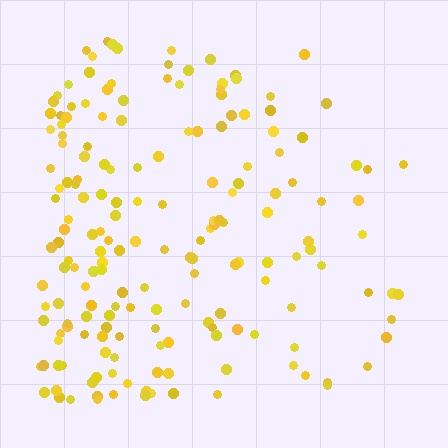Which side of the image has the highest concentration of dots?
The left.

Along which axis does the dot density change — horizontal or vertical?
Horizontal.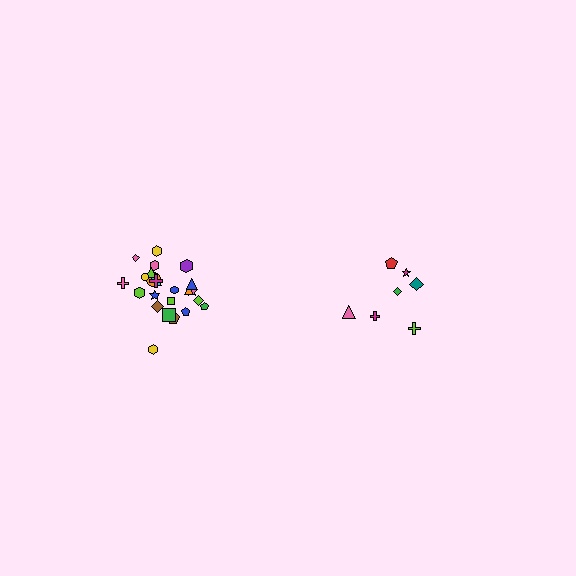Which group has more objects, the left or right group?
The left group.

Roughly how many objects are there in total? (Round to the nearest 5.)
Roughly 30 objects in total.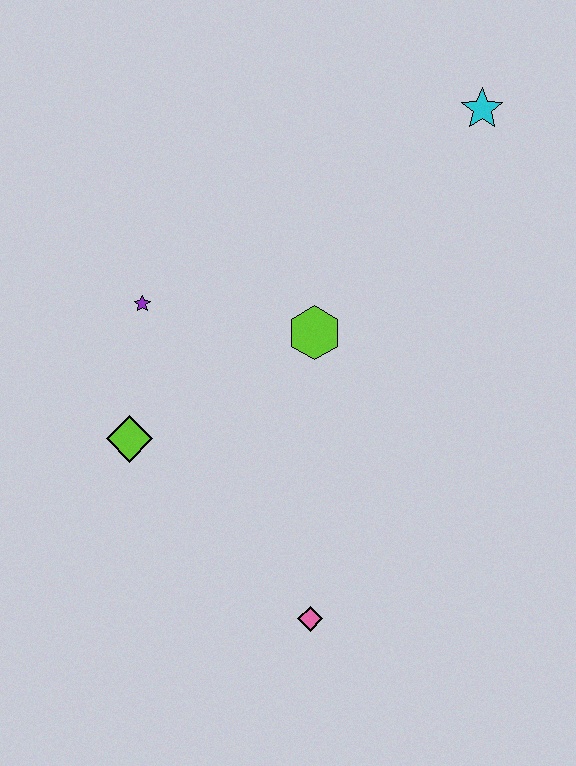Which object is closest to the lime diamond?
The purple star is closest to the lime diamond.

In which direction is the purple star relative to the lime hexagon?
The purple star is to the left of the lime hexagon.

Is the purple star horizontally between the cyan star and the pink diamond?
No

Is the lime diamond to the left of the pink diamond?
Yes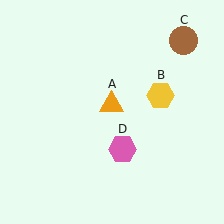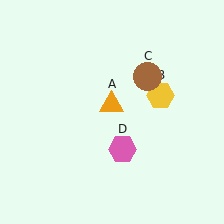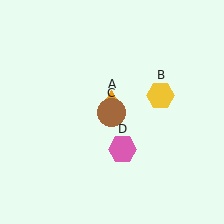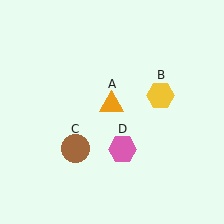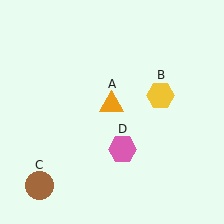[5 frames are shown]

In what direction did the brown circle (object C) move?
The brown circle (object C) moved down and to the left.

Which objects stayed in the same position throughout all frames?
Orange triangle (object A) and yellow hexagon (object B) and pink hexagon (object D) remained stationary.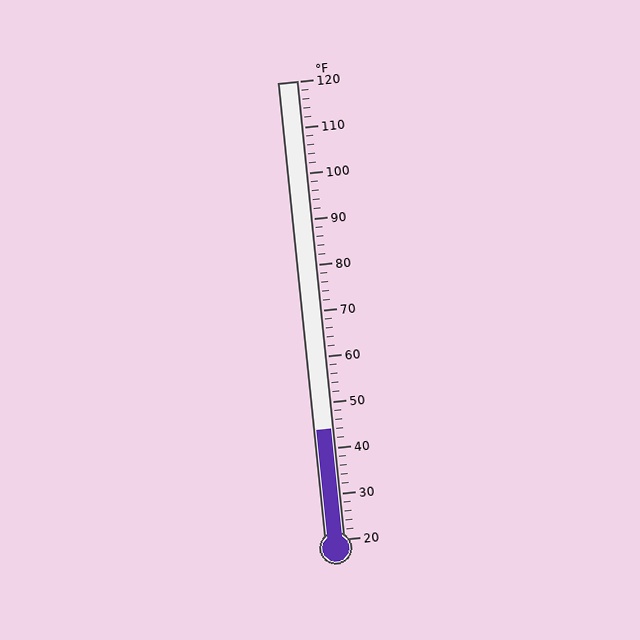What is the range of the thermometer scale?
The thermometer scale ranges from 20°F to 120°F.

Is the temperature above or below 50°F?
The temperature is below 50°F.